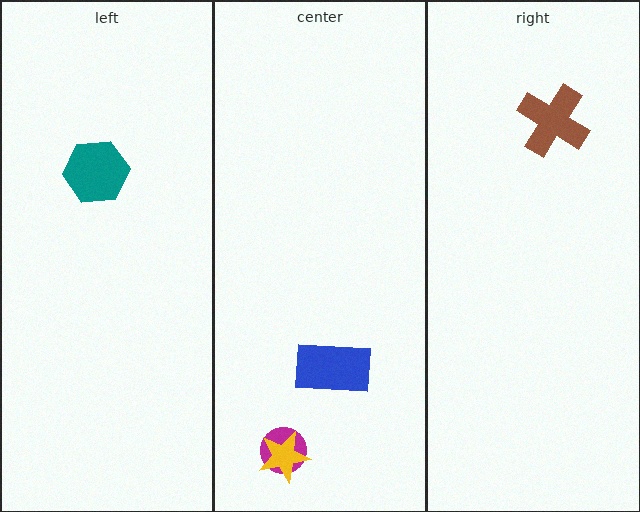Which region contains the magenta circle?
The center region.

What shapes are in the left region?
The teal hexagon.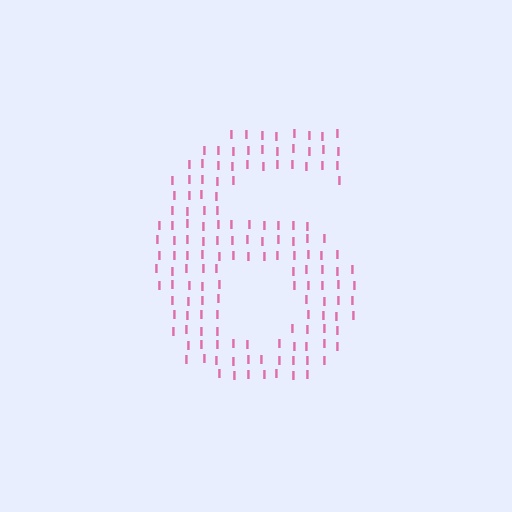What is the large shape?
The large shape is the digit 6.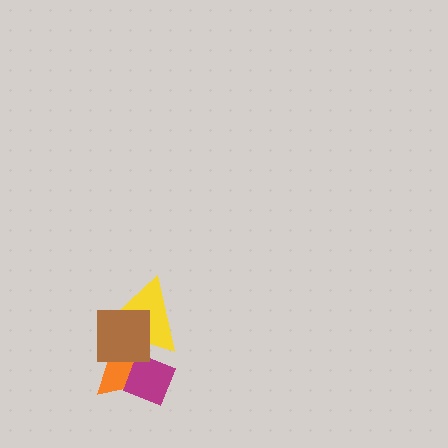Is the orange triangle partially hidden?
Yes, it is partially covered by another shape.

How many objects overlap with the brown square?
2 objects overlap with the brown square.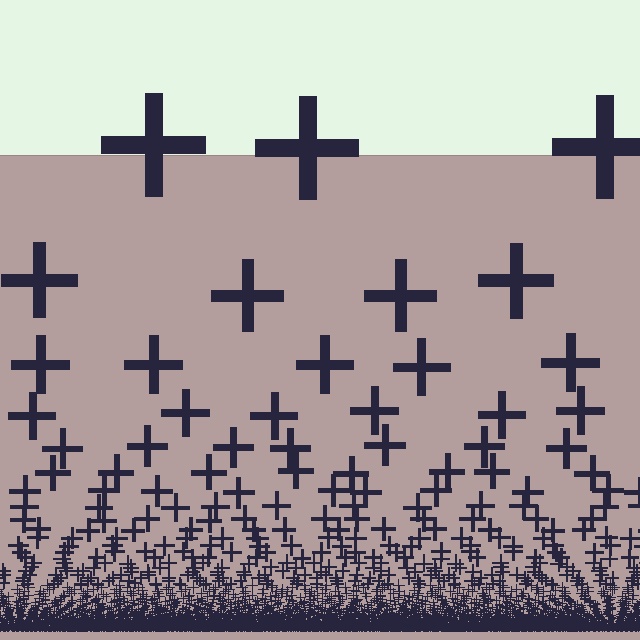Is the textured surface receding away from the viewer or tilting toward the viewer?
The surface appears to tilt toward the viewer. Texture elements get larger and sparser toward the top.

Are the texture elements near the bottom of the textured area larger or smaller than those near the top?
Smaller. The gradient is inverted — elements near the bottom are smaller and denser.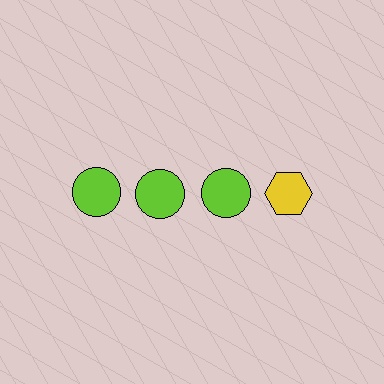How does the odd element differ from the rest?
It differs in both color (yellow instead of lime) and shape (hexagon instead of circle).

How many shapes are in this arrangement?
There are 4 shapes arranged in a grid pattern.